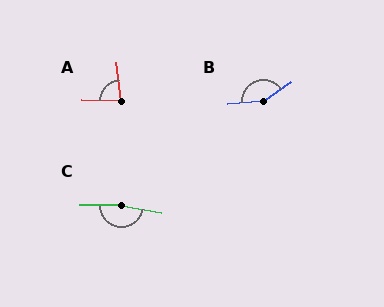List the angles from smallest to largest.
A (82°), B (149°), C (169°).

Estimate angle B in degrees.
Approximately 149 degrees.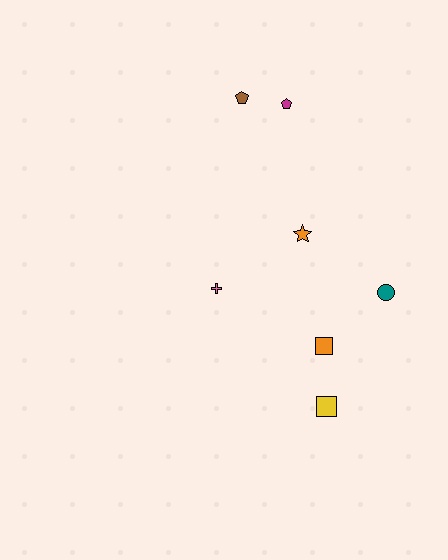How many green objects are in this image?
There are no green objects.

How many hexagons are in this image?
There are no hexagons.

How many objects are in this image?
There are 7 objects.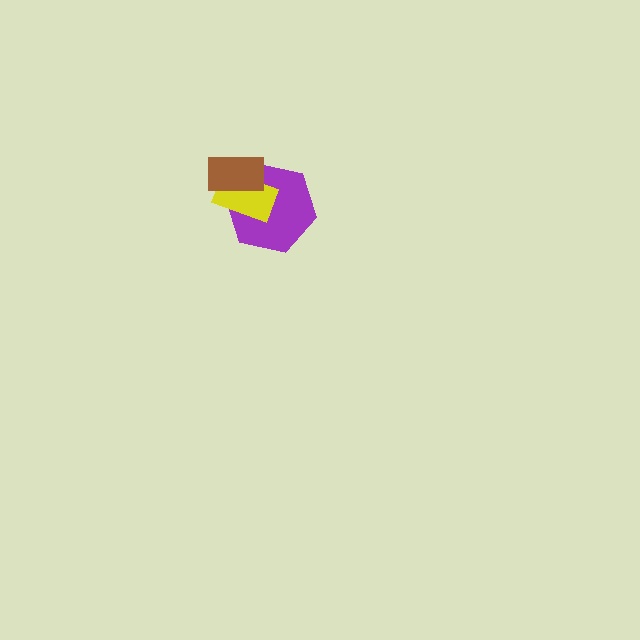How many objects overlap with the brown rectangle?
2 objects overlap with the brown rectangle.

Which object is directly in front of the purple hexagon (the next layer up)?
The yellow rectangle is directly in front of the purple hexagon.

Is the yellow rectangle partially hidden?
Yes, it is partially covered by another shape.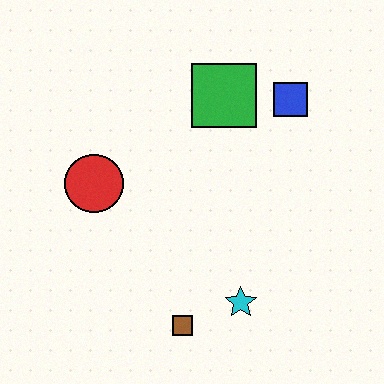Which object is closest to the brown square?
The cyan star is closest to the brown square.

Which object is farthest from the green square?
The brown square is farthest from the green square.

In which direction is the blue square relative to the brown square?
The blue square is above the brown square.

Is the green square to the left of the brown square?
No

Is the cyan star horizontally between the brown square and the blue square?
Yes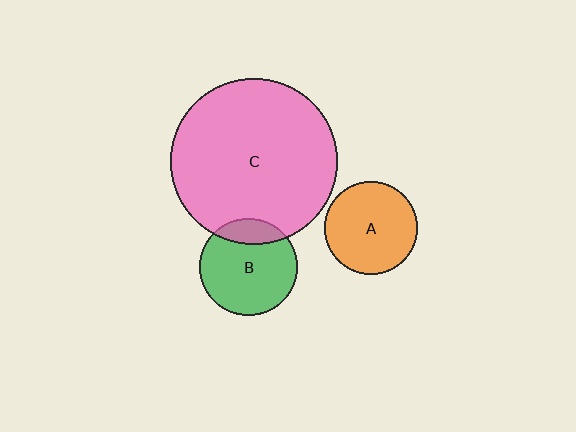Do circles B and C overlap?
Yes.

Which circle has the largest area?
Circle C (pink).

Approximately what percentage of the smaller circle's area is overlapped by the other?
Approximately 20%.